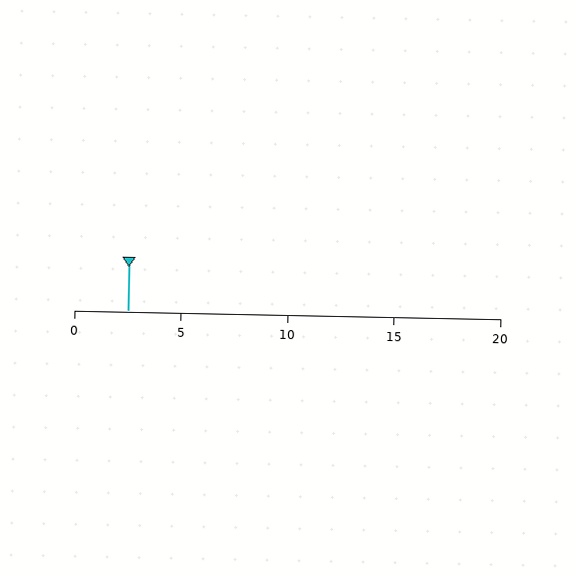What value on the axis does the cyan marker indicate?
The marker indicates approximately 2.5.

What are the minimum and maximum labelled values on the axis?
The axis runs from 0 to 20.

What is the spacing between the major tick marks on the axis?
The major ticks are spaced 5 apart.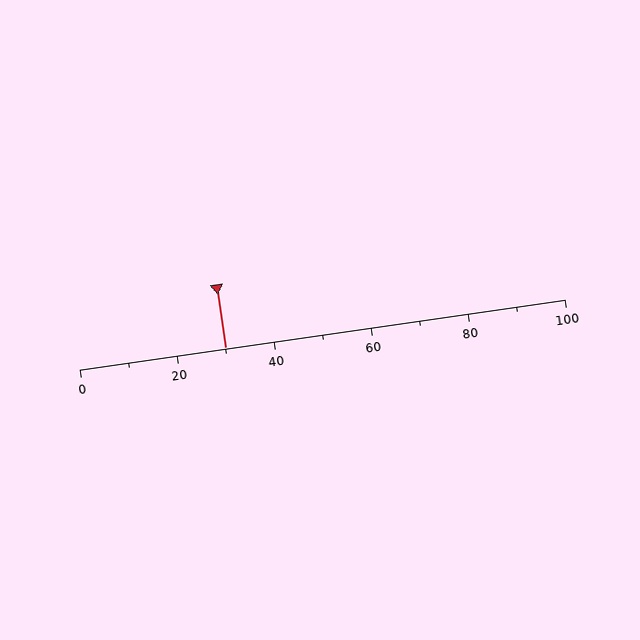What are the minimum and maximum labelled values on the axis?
The axis runs from 0 to 100.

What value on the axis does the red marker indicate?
The marker indicates approximately 30.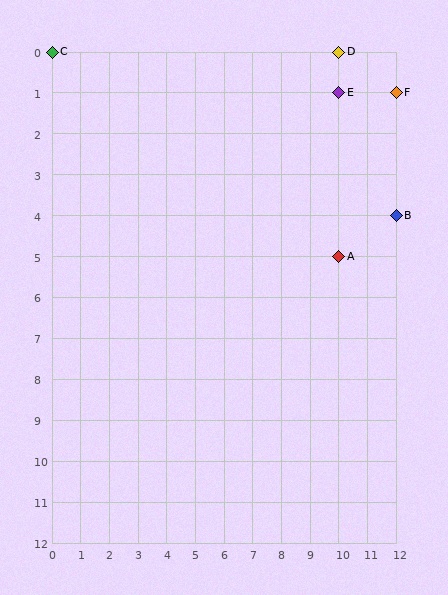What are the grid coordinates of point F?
Point F is at grid coordinates (12, 1).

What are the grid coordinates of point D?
Point D is at grid coordinates (10, 0).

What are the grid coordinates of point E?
Point E is at grid coordinates (10, 1).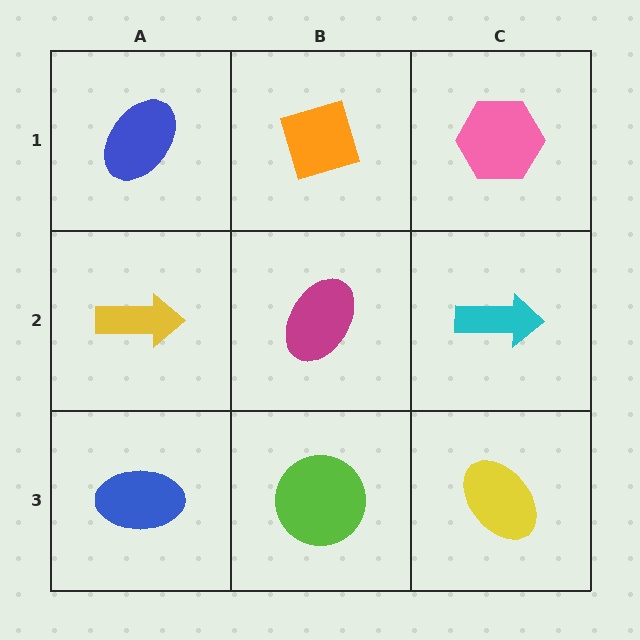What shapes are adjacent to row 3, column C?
A cyan arrow (row 2, column C), a lime circle (row 3, column B).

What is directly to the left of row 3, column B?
A blue ellipse.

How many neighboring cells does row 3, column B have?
3.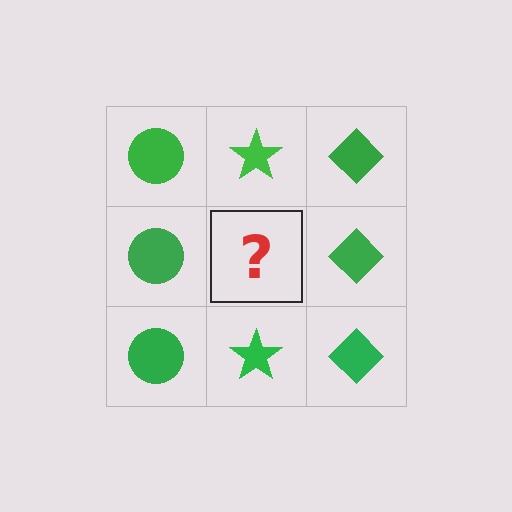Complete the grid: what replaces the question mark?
The question mark should be replaced with a green star.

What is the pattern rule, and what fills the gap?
The rule is that each column has a consistent shape. The gap should be filled with a green star.